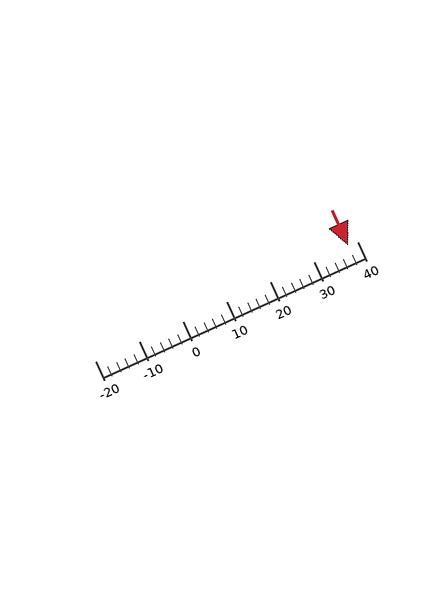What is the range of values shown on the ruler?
The ruler shows values from -20 to 40.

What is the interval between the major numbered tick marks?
The major tick marks are spaced 10 units apart.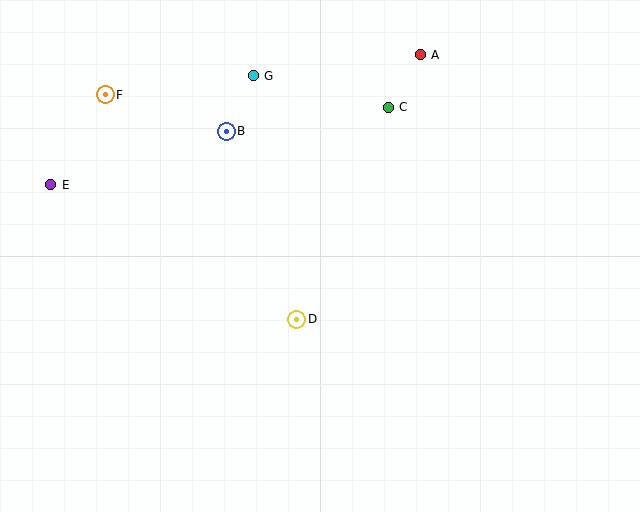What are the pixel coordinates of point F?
Point F is at (105, 95).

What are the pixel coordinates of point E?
Point E is at (51, 185).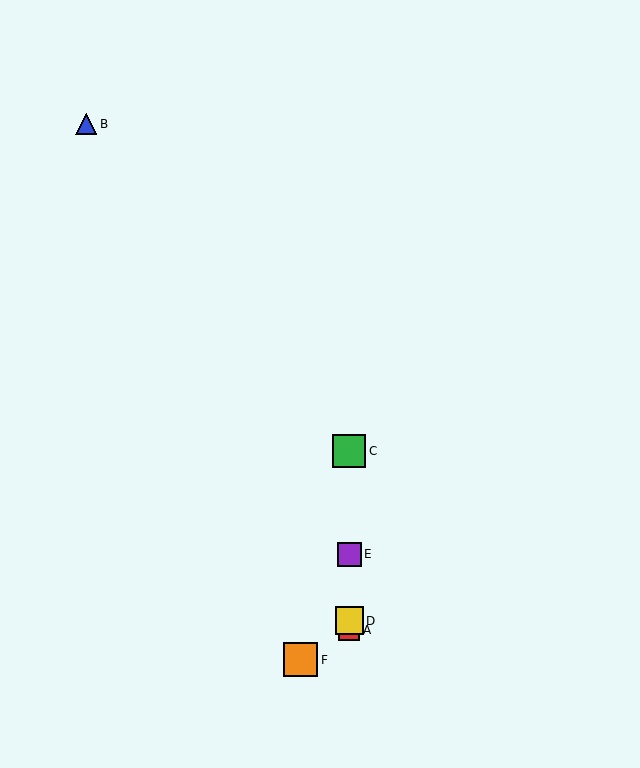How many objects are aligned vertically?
4 objects (A, C, D, E) are aligned vertically.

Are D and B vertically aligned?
No, D is at x≈349 and B is at x≈86.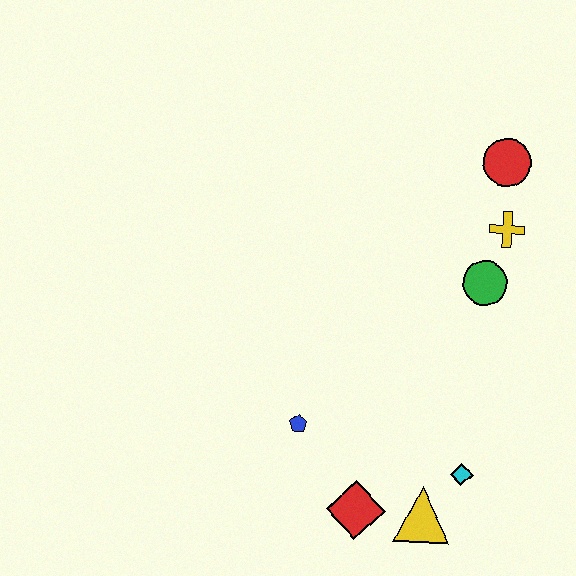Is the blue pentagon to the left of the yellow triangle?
Yes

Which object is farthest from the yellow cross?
The red diamond is farthest from the yellow cross.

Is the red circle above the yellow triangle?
Yes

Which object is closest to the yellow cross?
The green circle is closest to the yellow cross.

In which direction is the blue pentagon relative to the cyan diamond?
The blue pentagon is to the left of the cyan diamond.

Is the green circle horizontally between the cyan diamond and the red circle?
Yes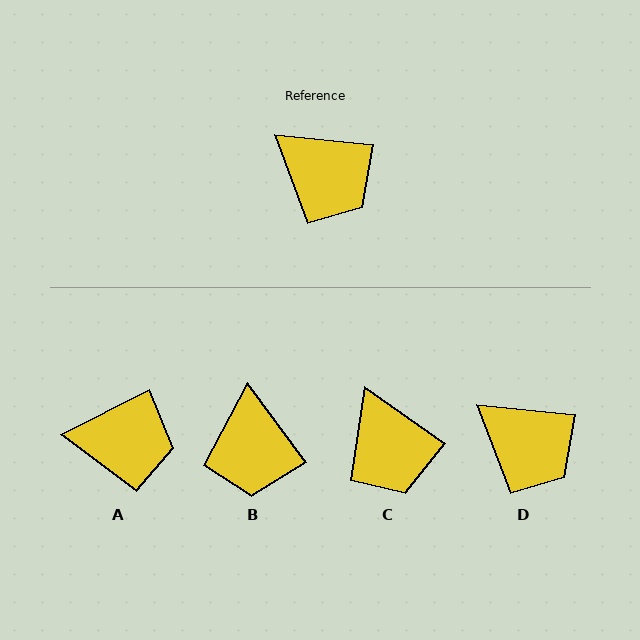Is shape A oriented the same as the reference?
No, it is off by about 32 degrees.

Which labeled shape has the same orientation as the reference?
D.